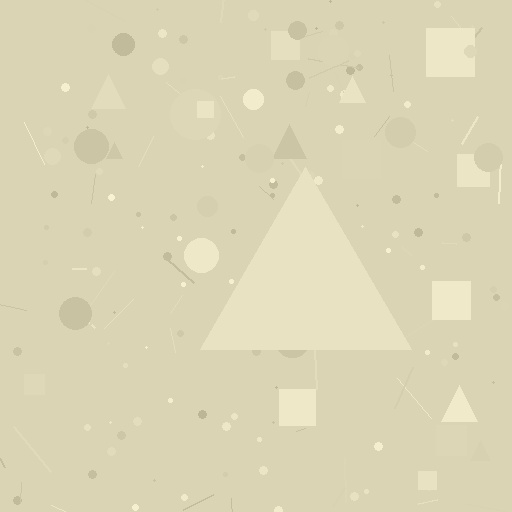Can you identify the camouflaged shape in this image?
The camouflaged shape is a triangle.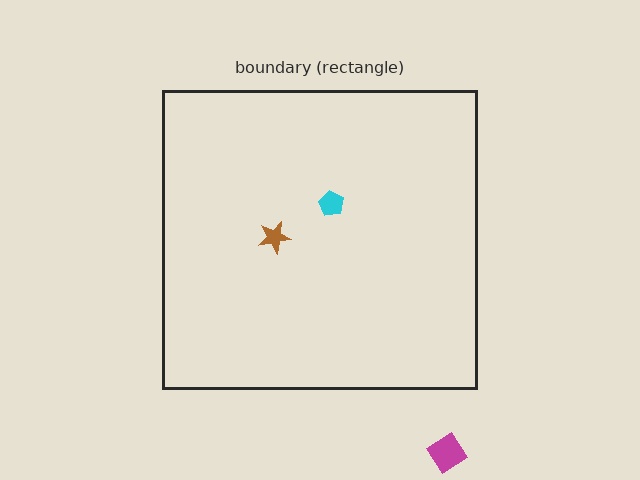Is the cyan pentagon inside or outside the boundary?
Inside.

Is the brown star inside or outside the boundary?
Inside.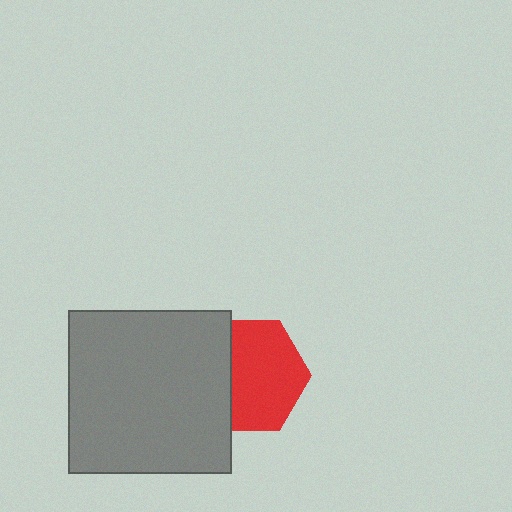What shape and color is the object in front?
The object in front is a gray square.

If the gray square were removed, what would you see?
You would see the complete red hexagon.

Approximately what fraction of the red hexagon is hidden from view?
Roughly 33% of the red hexagon is hidden behind the gray square.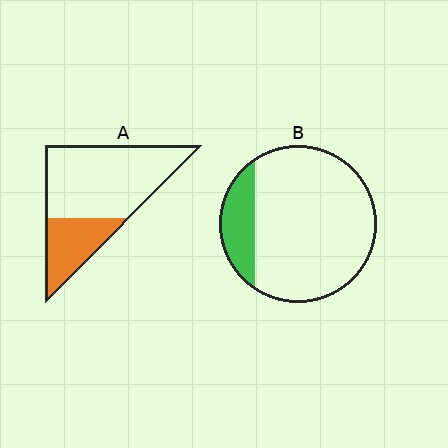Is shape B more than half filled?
No.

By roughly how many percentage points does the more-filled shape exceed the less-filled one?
By roughly 10 percentage points (A over B).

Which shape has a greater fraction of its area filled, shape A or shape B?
Shape A.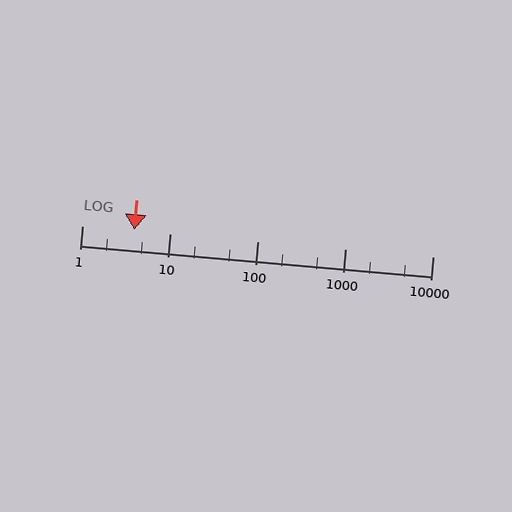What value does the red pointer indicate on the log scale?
The pointer indicates approximately 4.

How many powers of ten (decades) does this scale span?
The scale spans 4 decades, from 1 to 10000.